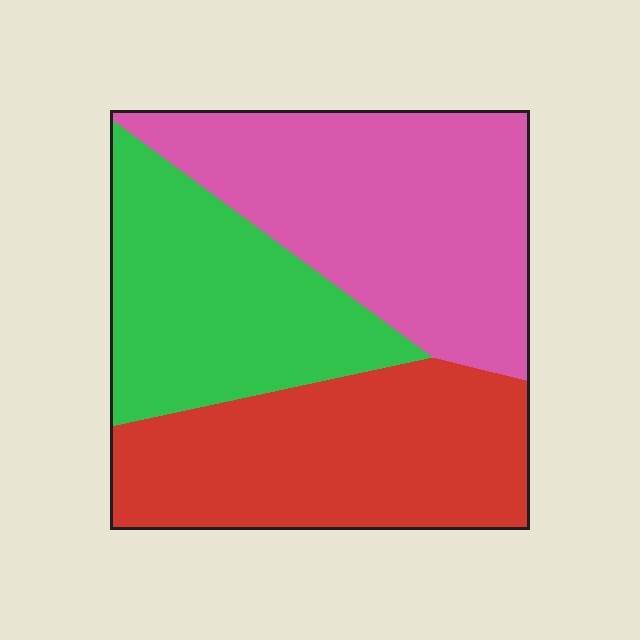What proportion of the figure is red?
Red takes up about one third (1/3) of the figure.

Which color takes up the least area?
Green, at roughly 30%.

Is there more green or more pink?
Pink.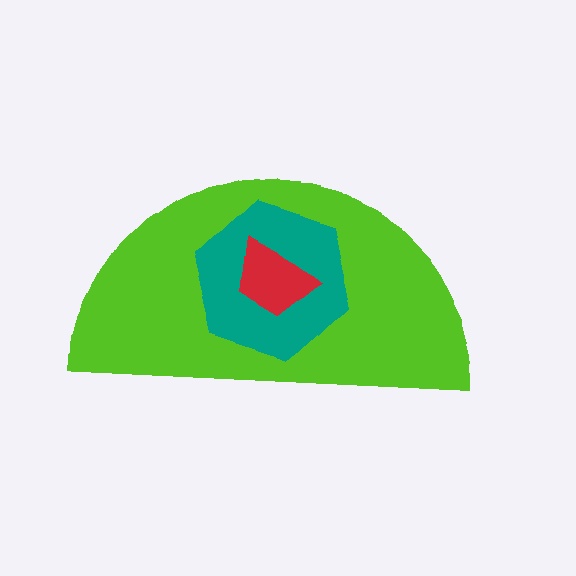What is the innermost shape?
The red trapezoid.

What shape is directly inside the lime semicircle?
The teal hexagon.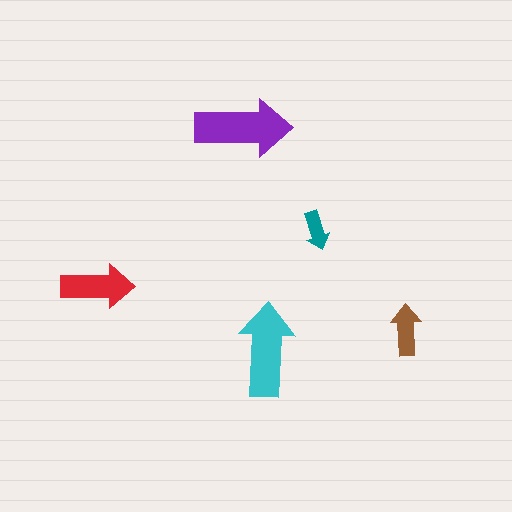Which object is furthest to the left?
The red arrow is leftmost.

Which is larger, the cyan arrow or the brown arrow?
The cyan one.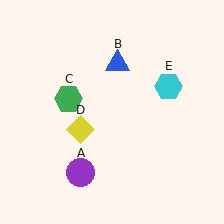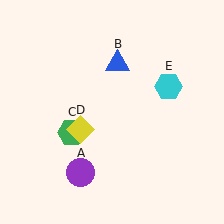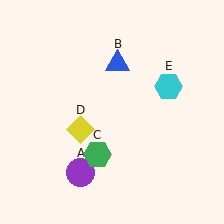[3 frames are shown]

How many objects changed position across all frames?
1 object changed position: green hexagon (object C).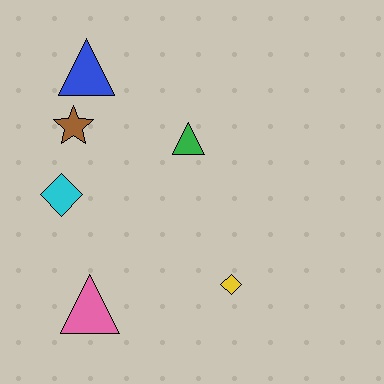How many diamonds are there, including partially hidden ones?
There are 2 diamonds.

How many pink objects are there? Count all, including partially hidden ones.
There is 1 pink object.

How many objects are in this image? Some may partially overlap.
There are 6 objects.